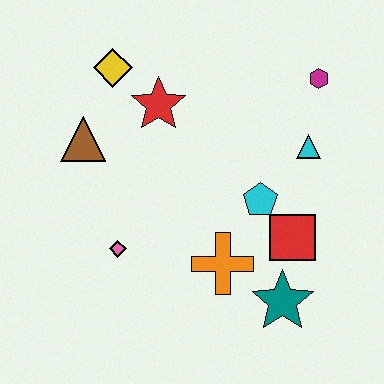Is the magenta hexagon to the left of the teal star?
No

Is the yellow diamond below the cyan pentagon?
No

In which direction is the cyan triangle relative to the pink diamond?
The cyan triangle is to the right of the pink diamond.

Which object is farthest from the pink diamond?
The magenta hexagon is farthest from the pink diamond.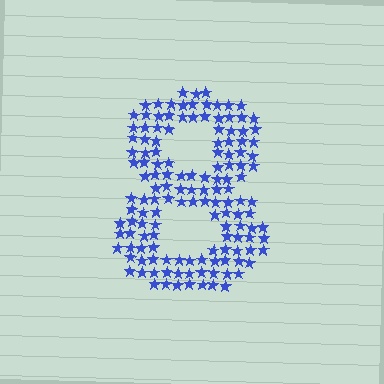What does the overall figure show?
The overall figure shows the digit 8.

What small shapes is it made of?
It is made of small stars.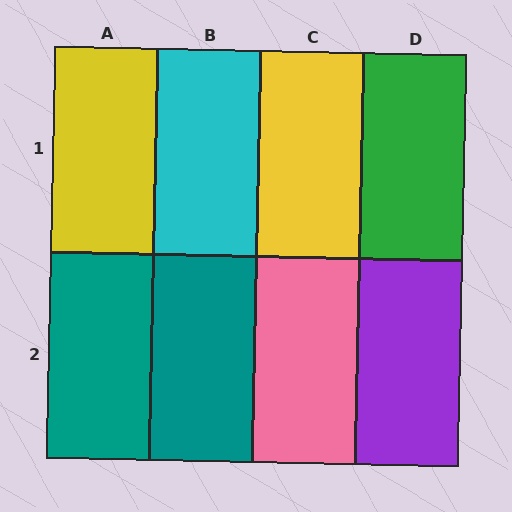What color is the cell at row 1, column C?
Yellow.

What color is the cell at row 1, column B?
Cyan.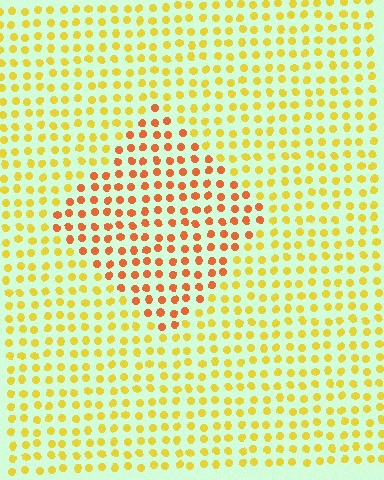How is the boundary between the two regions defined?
The boundary is defined purely by a slight shift in hue (about 37 degrees). Spacing, size, and orientation are identical on both sides.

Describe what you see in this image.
The image is filled with small yellow elements in a uniform arrangement. A diamond-shaped region is visible where the elements are tinted to a slightly different hue, forming a subtle color boundary.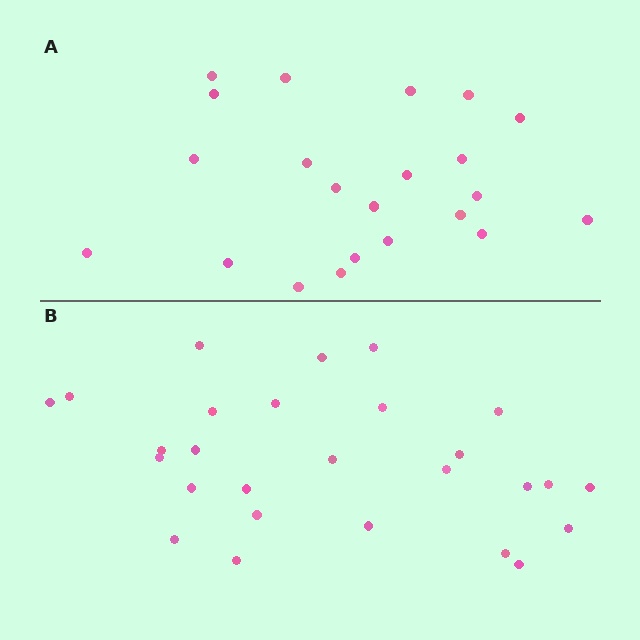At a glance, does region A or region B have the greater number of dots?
Region B (the bottom region) has more dots.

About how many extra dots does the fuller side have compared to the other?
Region B has about 5 more dots than region A.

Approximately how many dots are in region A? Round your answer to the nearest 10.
About 20 dots. (The exact count is 22, which rounds to 20.)